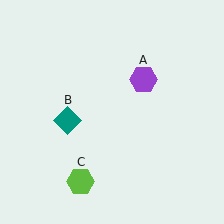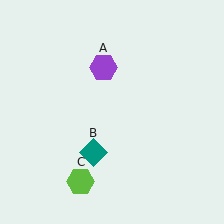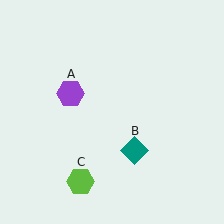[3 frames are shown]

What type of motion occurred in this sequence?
The purple hexagon (object A), teal diamond (object B) rotated counterclockwise around the center of the scene.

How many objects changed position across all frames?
2 objects changed position: purple hexagon (object A), teal diamond (object B).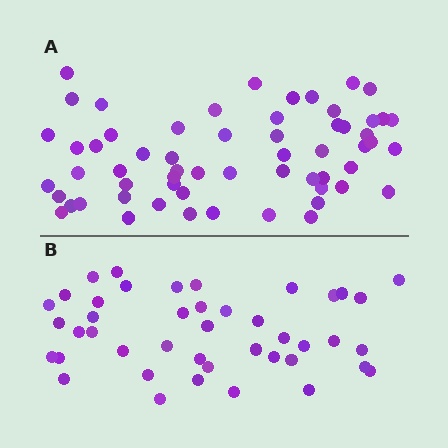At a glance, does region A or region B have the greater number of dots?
Region A (the top region) has more dots.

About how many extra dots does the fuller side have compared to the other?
Region A has approximately 15 more dots than region B.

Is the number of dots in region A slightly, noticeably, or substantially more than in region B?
Region A has noticeably more, but not dramatically so. The ratio is roughly 1.4 to 1.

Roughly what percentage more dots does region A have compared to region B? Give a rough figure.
About 40% more.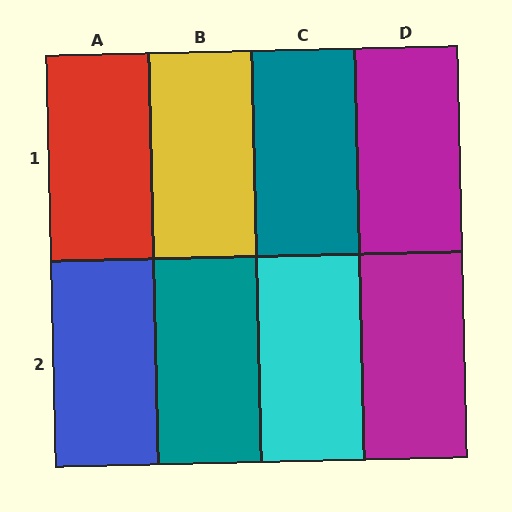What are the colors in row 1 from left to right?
Red, yellow, teal, magenta.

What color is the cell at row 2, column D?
Magenta.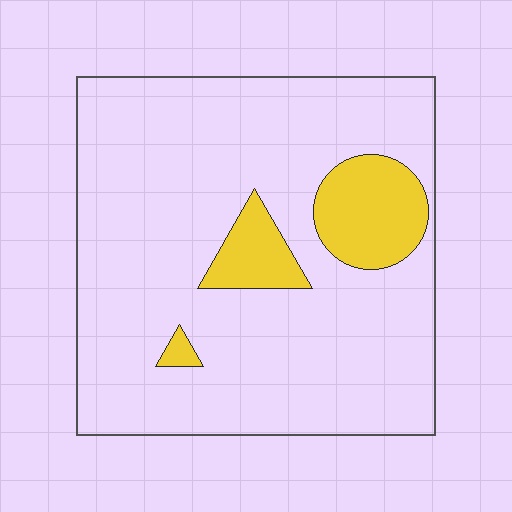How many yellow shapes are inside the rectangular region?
3.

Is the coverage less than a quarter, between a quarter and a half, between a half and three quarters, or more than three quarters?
Less than a quarter.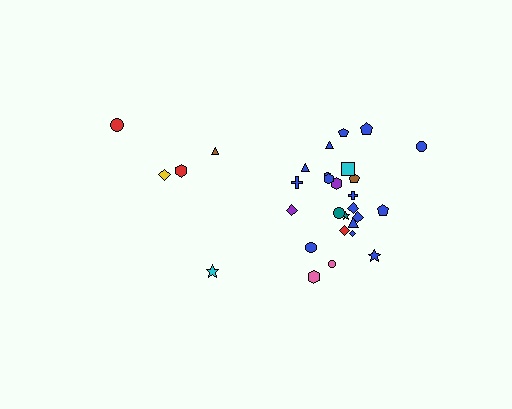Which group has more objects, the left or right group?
The right group.